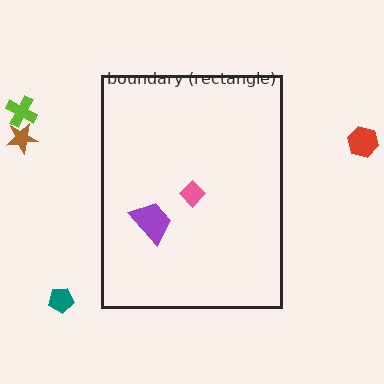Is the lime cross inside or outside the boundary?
Outside.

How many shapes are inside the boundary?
2 inside, 4 outside.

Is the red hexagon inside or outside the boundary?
Outside.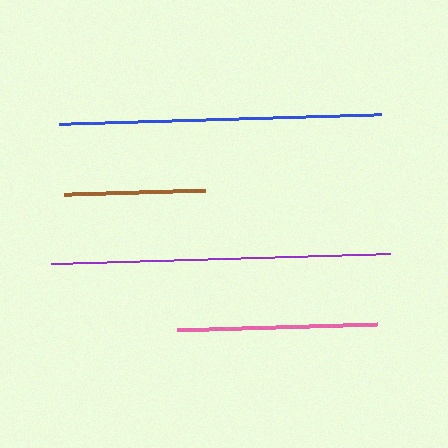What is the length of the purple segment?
The purple segment is approximately 338 pixels long.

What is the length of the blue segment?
The blue segment is approximately 322 pixels long.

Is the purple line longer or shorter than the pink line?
The purple line is longer than the pink line.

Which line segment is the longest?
The purple line is the longest at approximately 338 pixels.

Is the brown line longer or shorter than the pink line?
The pink line is longer than the brown line.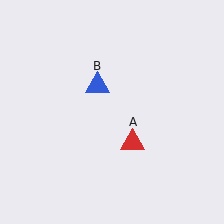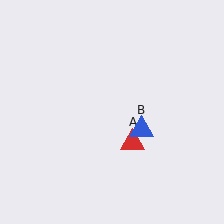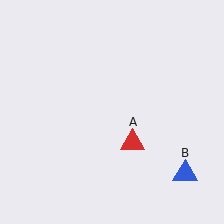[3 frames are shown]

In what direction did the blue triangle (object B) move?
The blue triangle (object B) moved down and to the right.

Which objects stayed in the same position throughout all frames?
Red triangle (object A) remained stationary.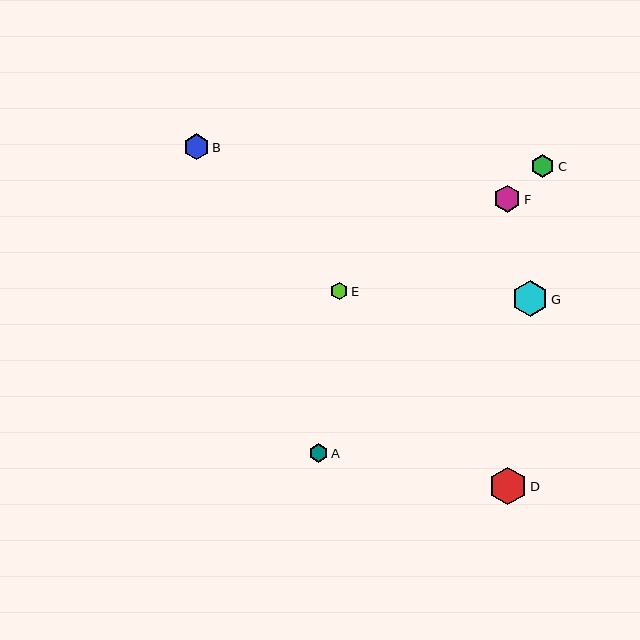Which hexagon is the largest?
Hexagon D is the largest with a size of approximately 37 pixels.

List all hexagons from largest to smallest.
From largest to smallest: D, G, F, B, C, A, E.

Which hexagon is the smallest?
Hexagon E is the smallest with a size of approximately 18 pixels.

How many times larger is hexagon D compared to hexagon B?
Hexagon D is approximately 1.4 times the size of hexagon B.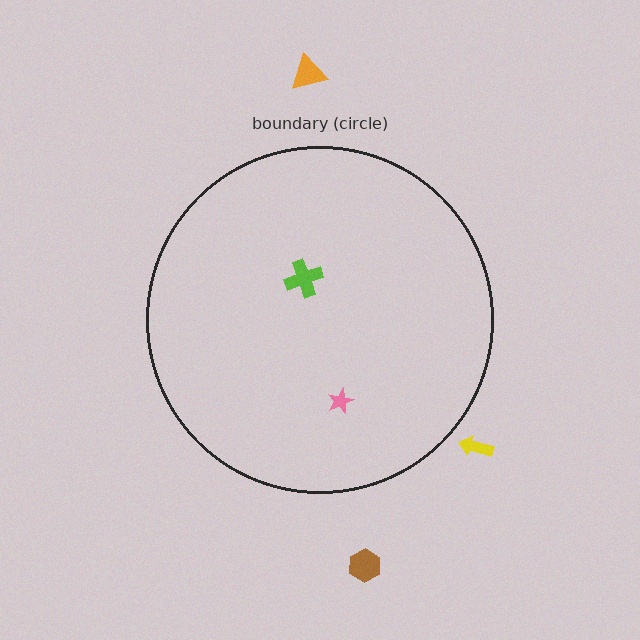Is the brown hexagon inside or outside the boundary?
Outside.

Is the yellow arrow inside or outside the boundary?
Outside.